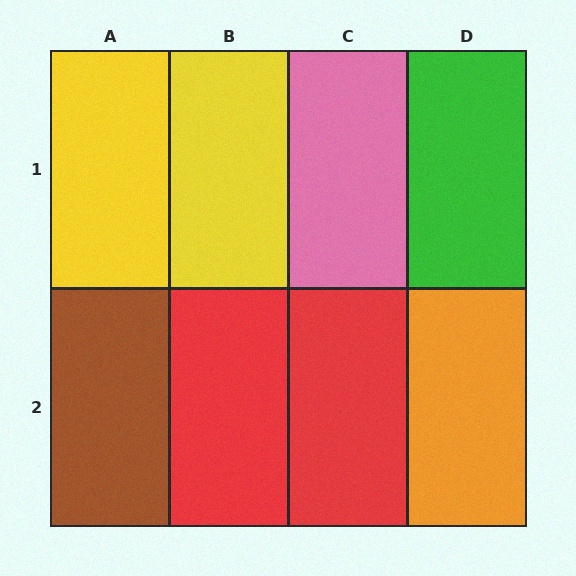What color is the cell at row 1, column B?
Yellow.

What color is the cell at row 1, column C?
Pink.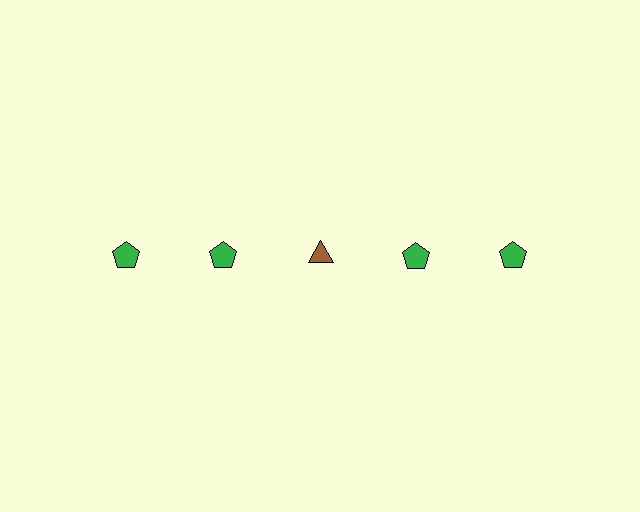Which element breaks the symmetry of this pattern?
The brown triangle in the top row, center column breaks the symmetry. All other shapes are green pentagons.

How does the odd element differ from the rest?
It differs in both color (brown instead of green) and shape (triangle instead of pentagon).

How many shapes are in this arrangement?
There are 5 shapes arranged in a grid pattern.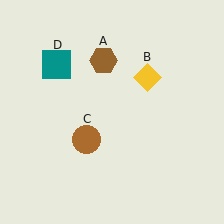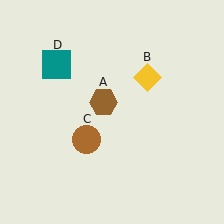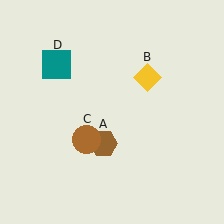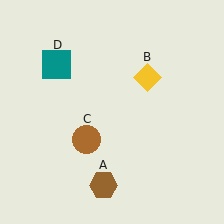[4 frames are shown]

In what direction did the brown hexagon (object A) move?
The brown hexagon (object A) moved down.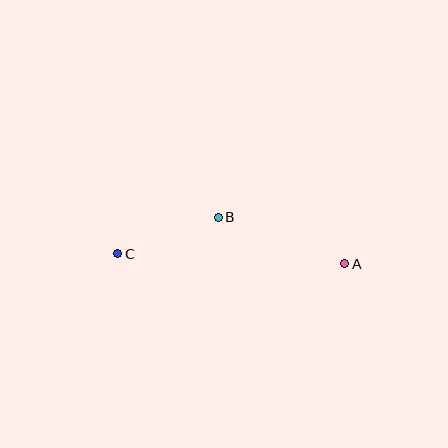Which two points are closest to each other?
Points B and C are closest to each other.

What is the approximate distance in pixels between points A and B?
The distance between A and B is approximately 135 pixels.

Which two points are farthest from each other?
Points A and C are farthest from each other.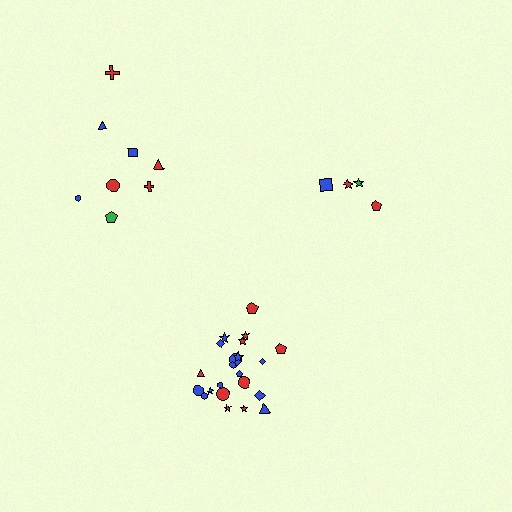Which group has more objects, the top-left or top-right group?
The top-left group.